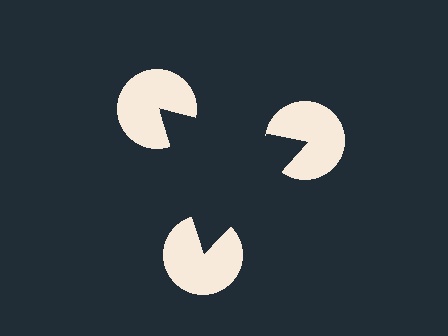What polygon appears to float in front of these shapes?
An illusory triangle — its edges are inferred from the aligned wedge cuts in the pac-man discs, not physically drawn.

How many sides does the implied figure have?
3 sides.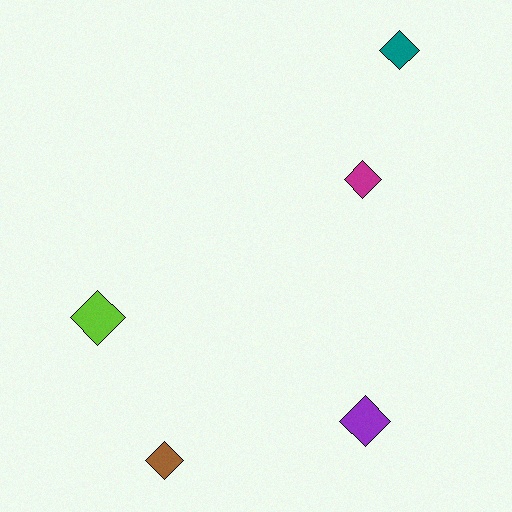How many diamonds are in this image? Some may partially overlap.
There are 5 diamonds.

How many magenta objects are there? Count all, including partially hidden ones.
There is 1 magenta object.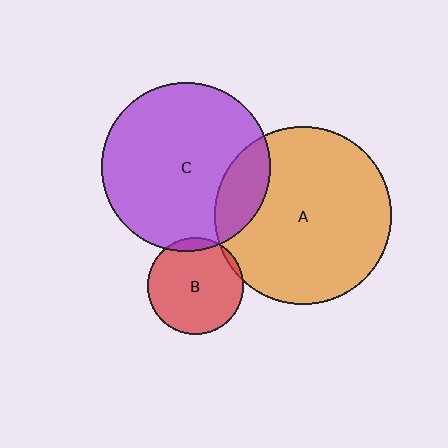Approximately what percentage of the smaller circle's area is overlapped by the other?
Approximately 15%.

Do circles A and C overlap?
Yes.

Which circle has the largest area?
Circle A (orange).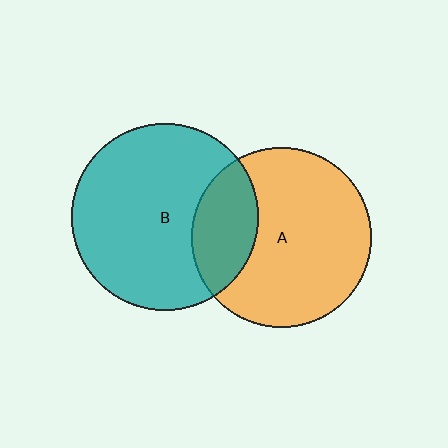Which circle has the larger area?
Circle B (teal).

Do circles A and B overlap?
Yes.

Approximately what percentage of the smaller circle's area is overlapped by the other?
Approximately 25%.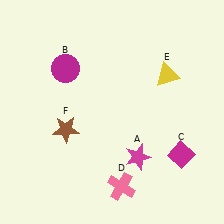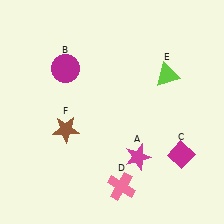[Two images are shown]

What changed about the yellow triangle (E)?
In Image 1, E is yellow. In Image 2, it changed to lime.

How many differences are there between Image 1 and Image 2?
There is 1 difference between the two images.